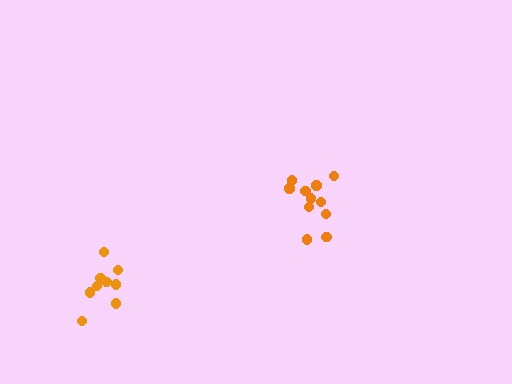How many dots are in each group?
Group 1: 9 dots, Group 2: 11 dots (20 total).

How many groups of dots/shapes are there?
There are 2 groups.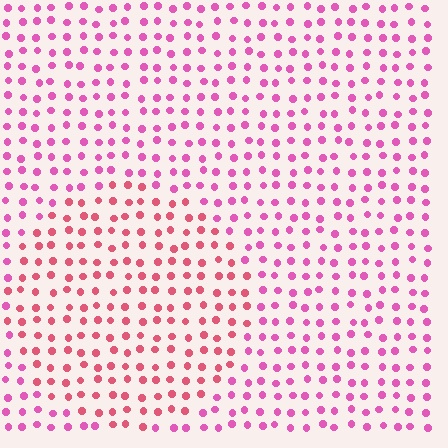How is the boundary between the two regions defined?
The boundary is defined purely by a slight shift in hue (about 28 degrees). Spacing, size, and orientation are identical on both sides.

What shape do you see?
I see a circle.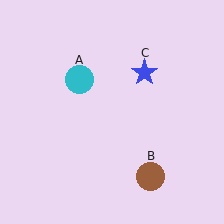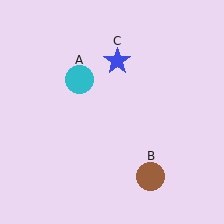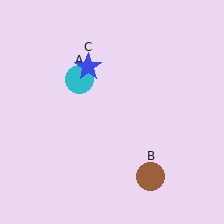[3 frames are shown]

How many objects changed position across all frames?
1 object changed position: blue star (object C).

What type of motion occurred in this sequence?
The blue star (object C) rotated counterclockwise around the center of the scene.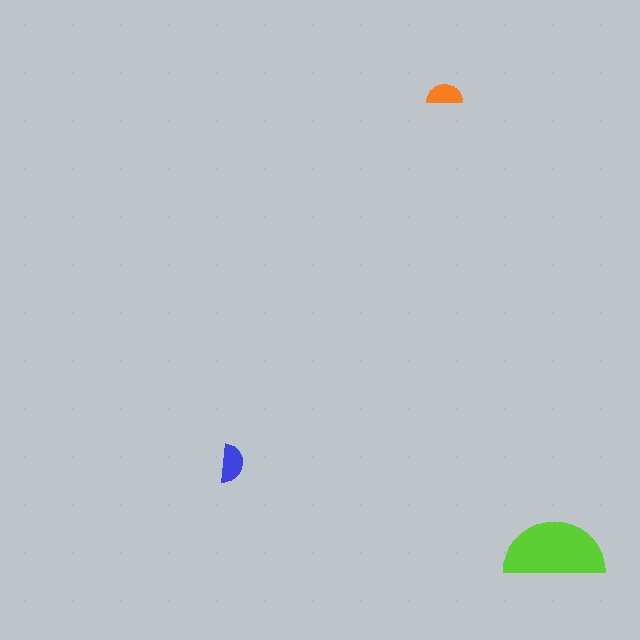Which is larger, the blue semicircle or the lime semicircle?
The lime one.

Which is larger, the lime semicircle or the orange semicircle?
The lime one.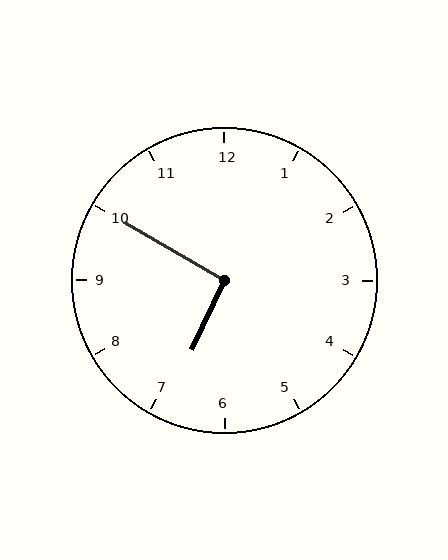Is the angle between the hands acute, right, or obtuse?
It is right.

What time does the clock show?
6:50.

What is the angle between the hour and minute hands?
Approximately 95 degrees.